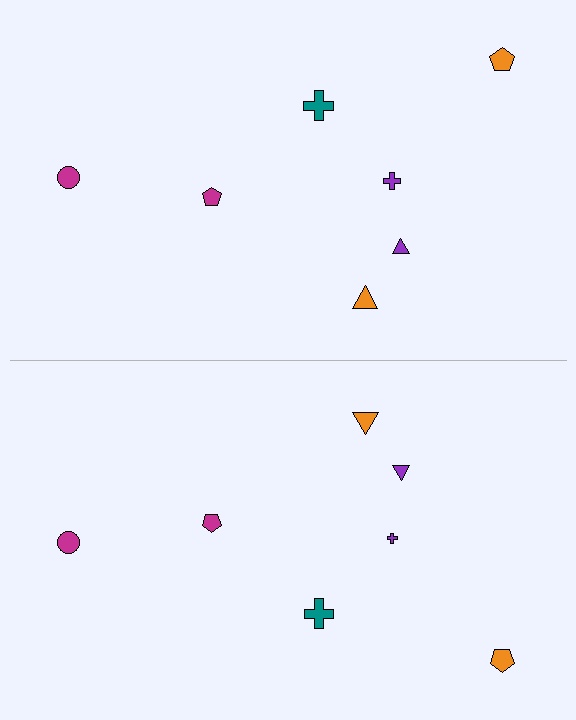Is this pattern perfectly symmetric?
No, the pattern is not perfectly symmetric. The purple cross on the bottom side has a different size than its mirror counterpart.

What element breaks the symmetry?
The purple cross on the bottom side has a different size than its mirror counterpart.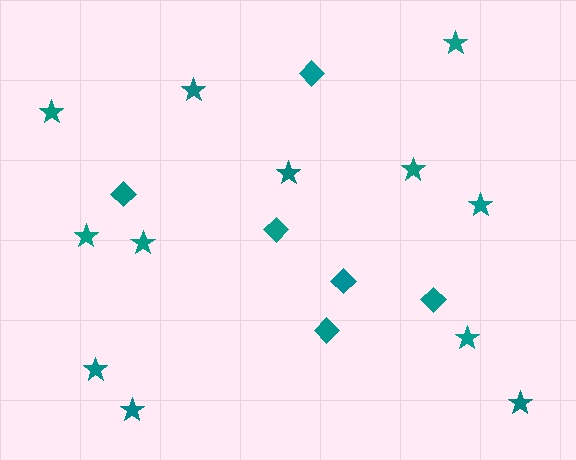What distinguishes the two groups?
There are 2 groups: one group of diamonds (6) and one group of stars (12).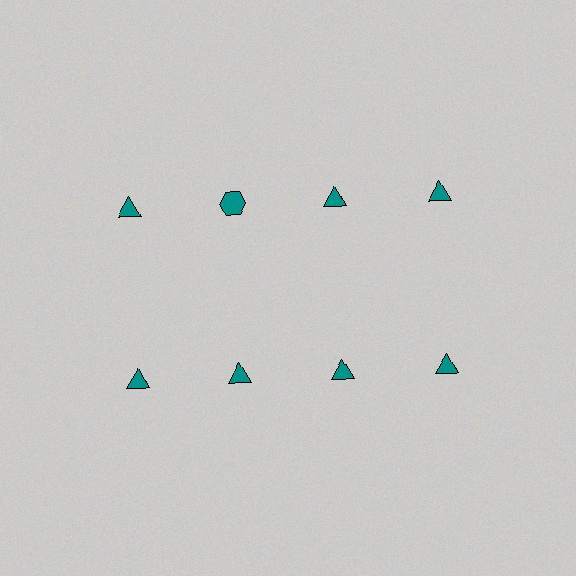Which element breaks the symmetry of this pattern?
The teal hexagon in the top row, second from left column breaks the symmetry. All other shapes are teal triangles.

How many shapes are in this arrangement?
There are 8 shapes arranged in a grid pattern.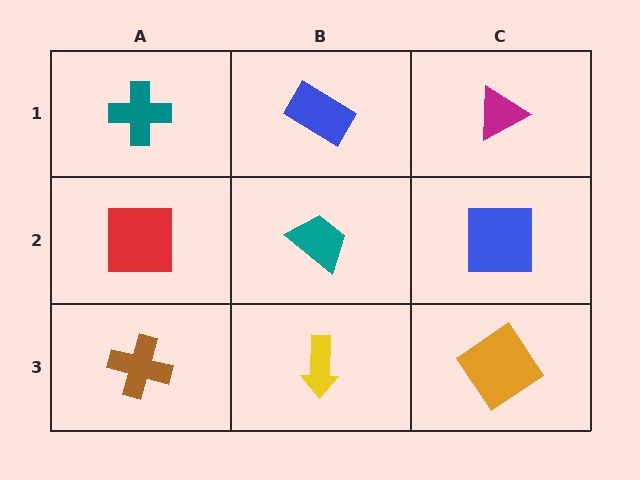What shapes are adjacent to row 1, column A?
A red square (row 2, column A), a blue rectangle (row 1, column B).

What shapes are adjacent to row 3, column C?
A blue square (row 2, column C), a yellow arrow (row 3, column B).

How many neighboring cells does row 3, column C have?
2.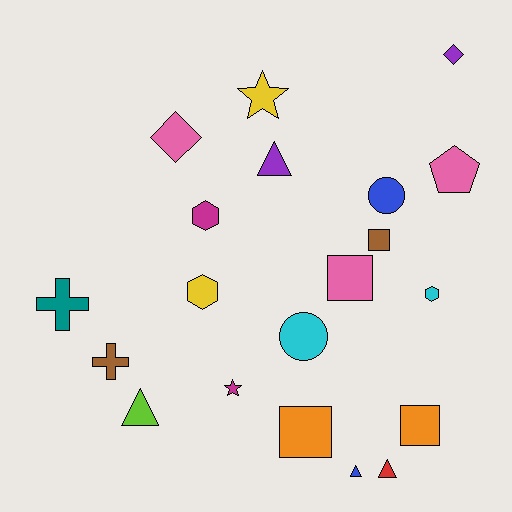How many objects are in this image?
There are 20 objects.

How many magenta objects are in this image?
There are 2 magenta objects.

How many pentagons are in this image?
There is 1 pentagon.